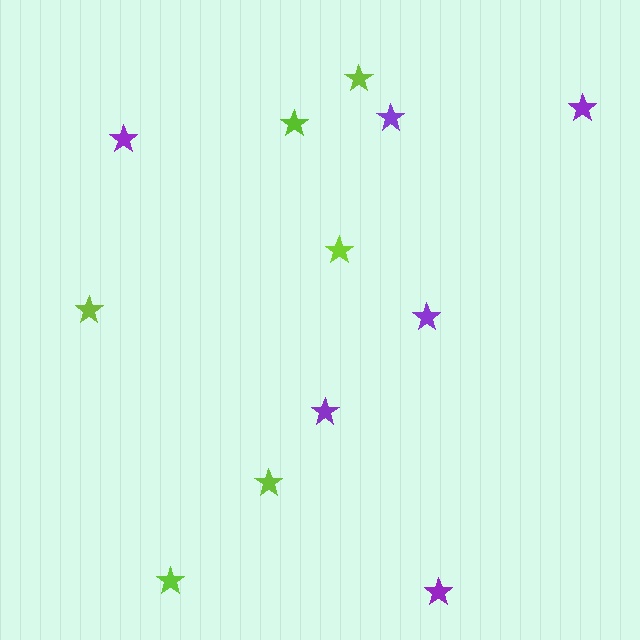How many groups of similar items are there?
There are 2 groups: one group of lime stars (6) and one group of purple stars (6).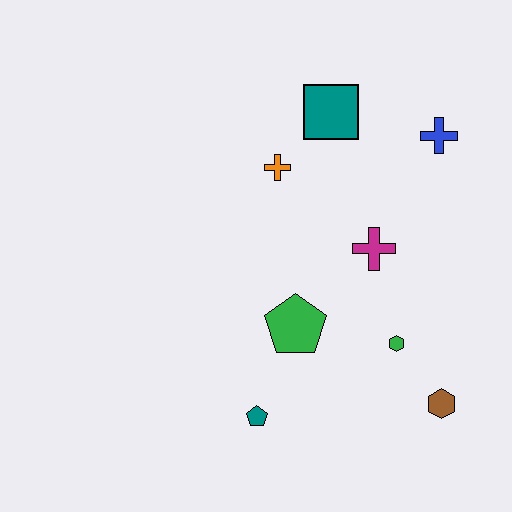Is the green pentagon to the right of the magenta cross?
No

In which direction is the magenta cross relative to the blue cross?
The magenta cross is below the blue cross.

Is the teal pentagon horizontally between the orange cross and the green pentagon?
No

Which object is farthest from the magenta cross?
The teal pentagon is farthest from the magenta cross.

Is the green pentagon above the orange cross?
No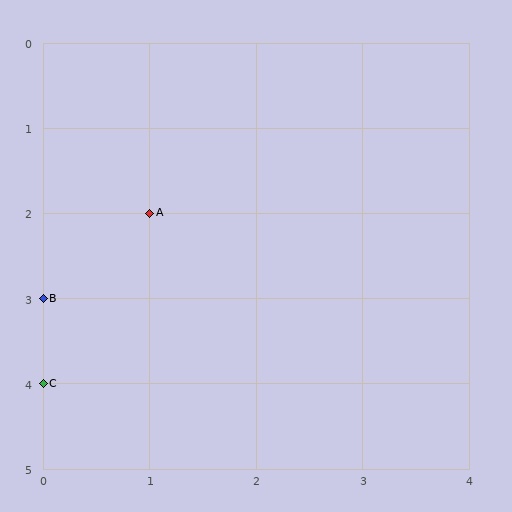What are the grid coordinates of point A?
Point A is at grid coordinates (1, 2).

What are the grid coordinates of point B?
Point B is at grid coordinates (0, 3).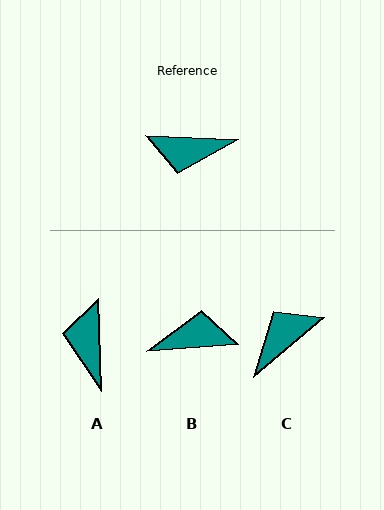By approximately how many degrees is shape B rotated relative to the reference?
Approximately 173 degrees clockwise.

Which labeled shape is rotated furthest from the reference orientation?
B, about 173 degrees away.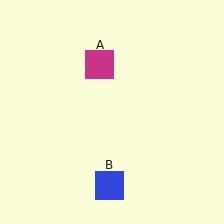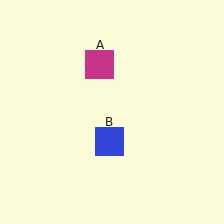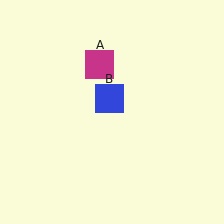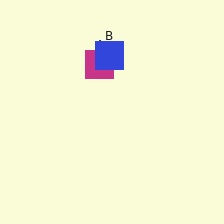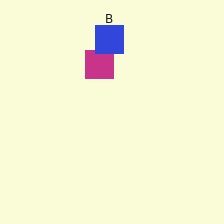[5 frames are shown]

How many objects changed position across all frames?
1 object changed position: blue square (object B).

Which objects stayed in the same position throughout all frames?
Magenta square (object A) remained stationary.